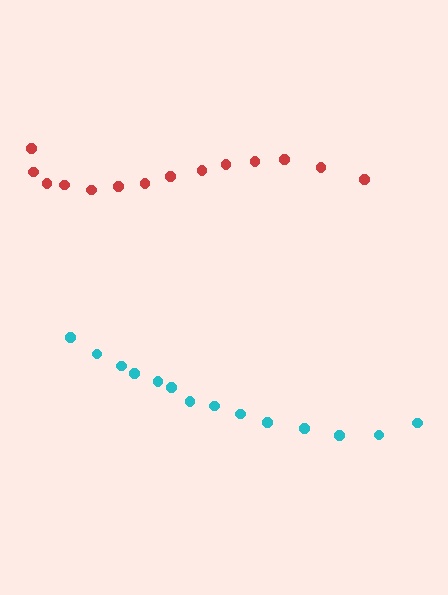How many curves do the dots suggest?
There are 2 distinct paths.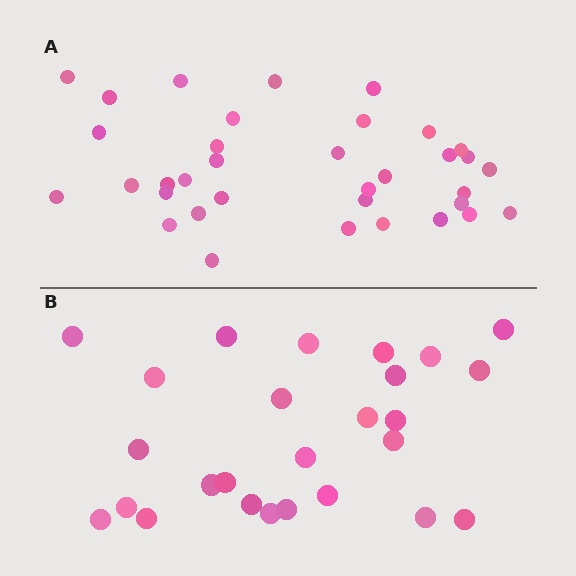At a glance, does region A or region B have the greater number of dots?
Region A (the top region) has more dots.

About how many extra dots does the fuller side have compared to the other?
Region A has roughly 8 or so more dots than region B.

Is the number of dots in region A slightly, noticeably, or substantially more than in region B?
Region A has noticeably more, but not dramatically so. The ratio is roughly 1.3 to 1.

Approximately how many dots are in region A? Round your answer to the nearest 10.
About 40 dots. (The exact count is 35, which rounds to 40.)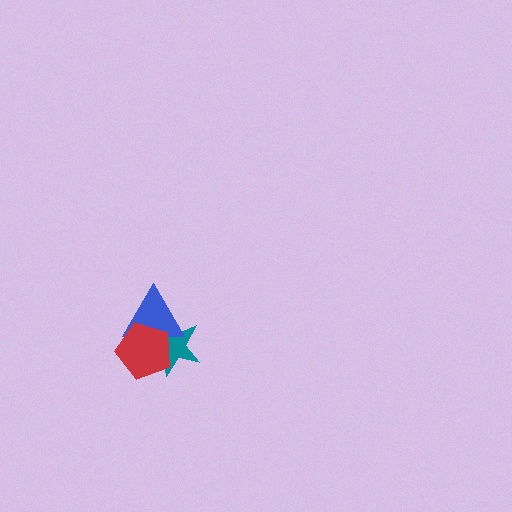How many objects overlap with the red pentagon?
2 objects overlap with the red pentagon.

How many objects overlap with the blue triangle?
2 objects overlap with the blue triangle.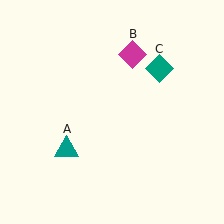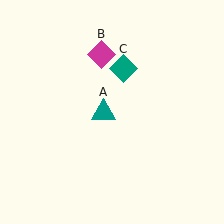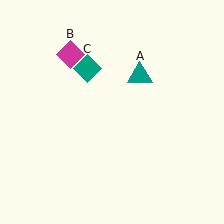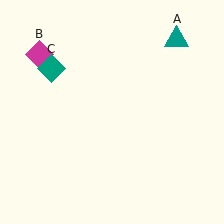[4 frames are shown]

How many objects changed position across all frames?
3 objects changed position: teal triangle (object A), magenta diamond (object B), teal diamond (object C).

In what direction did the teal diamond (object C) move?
The teal diamond (object C) moved left.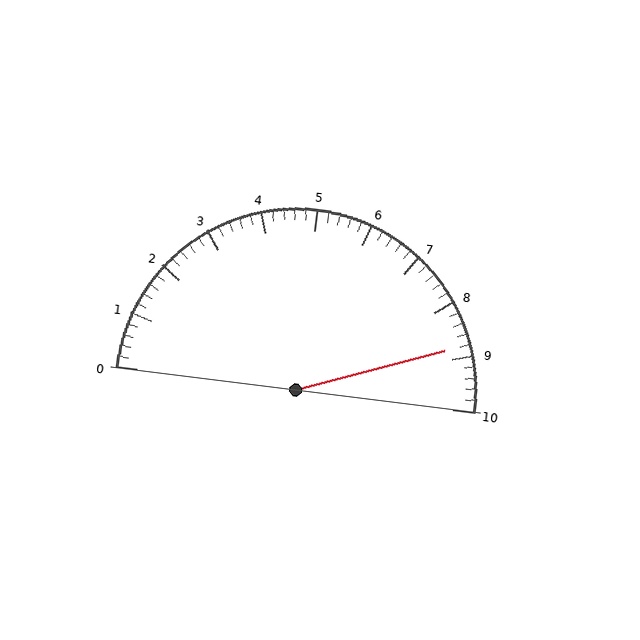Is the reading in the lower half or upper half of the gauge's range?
The reading is in the upper half of the range (0 to 10).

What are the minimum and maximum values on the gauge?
The gauge ranges from 0 to 10.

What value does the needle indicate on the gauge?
The needle indicates approximately 8.8.